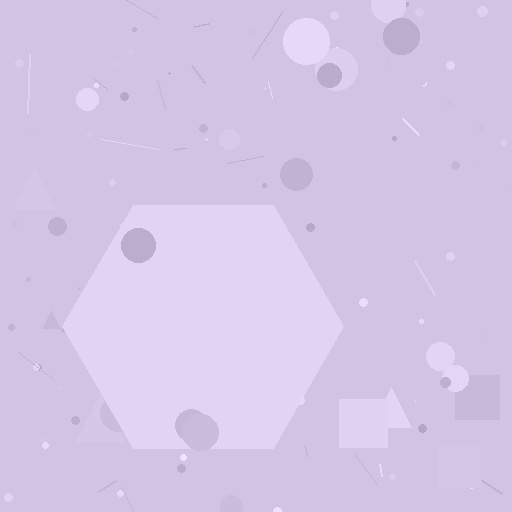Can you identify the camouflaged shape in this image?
The camouflaged shape is a hexagon.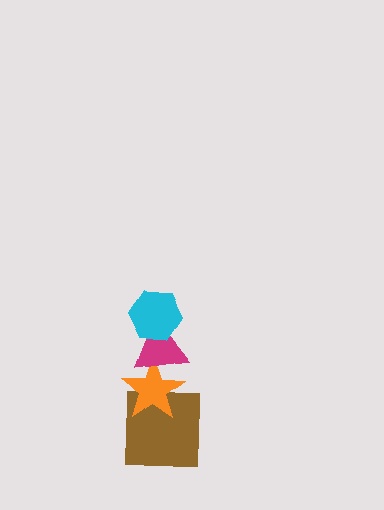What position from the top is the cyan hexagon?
The cyan hexagon is 1st from the top.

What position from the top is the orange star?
The orange star is 3rd from the top.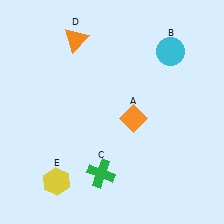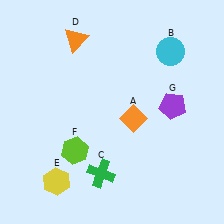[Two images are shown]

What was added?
A lime hexagon (F), a purple pentagon (G) were added in Image 2.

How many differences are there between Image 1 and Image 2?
There are 2 differences between the two images.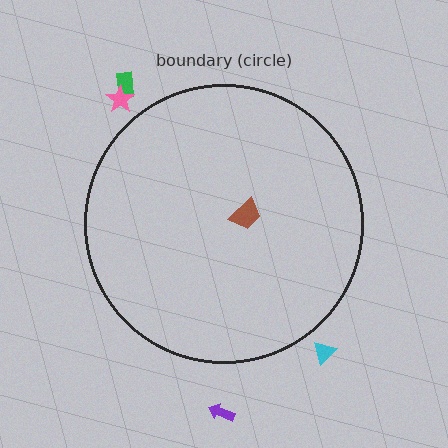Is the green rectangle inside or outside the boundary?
Outside.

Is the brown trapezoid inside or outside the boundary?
Inside.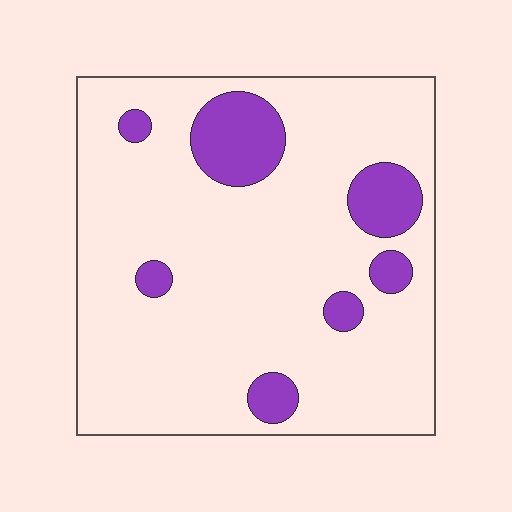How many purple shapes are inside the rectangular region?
7.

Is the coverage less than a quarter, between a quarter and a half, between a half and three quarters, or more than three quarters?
Less than a quarter.